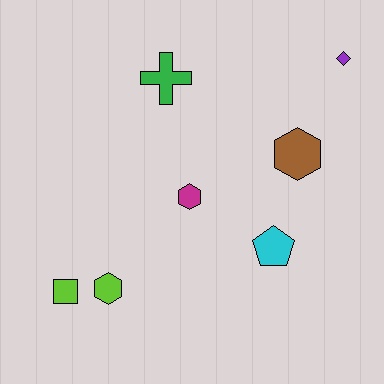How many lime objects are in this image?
There are 2 lime objects.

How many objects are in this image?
There are 7 objects.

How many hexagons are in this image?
There are 3 hexagons.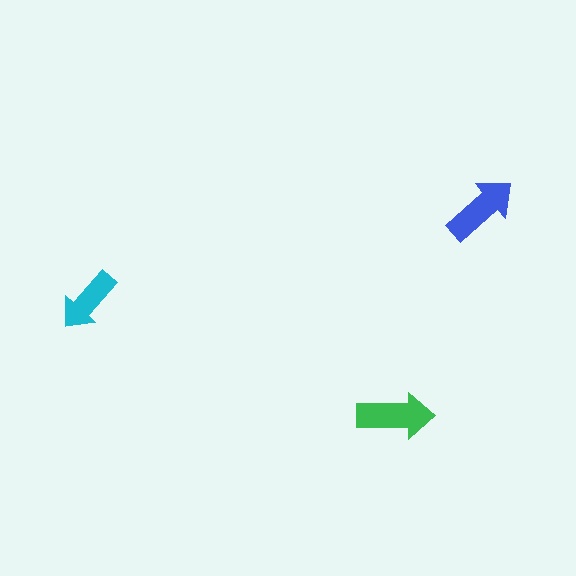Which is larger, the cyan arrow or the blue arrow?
The blue one.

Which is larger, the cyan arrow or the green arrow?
The green one.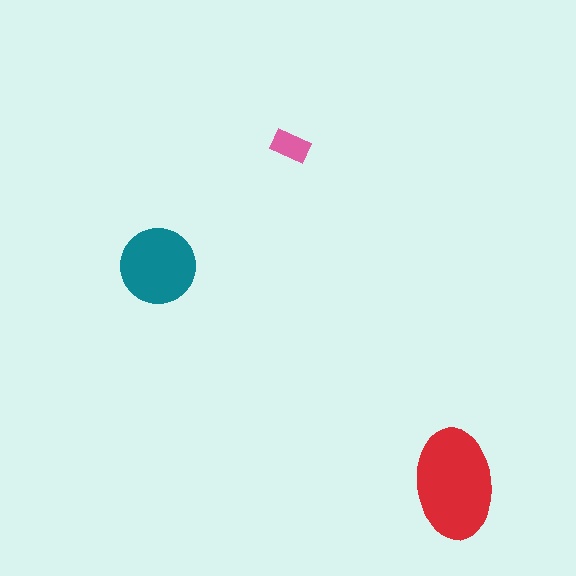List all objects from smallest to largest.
The pink rectangle, the teal circle, the red ellipse.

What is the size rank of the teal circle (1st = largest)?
2nd.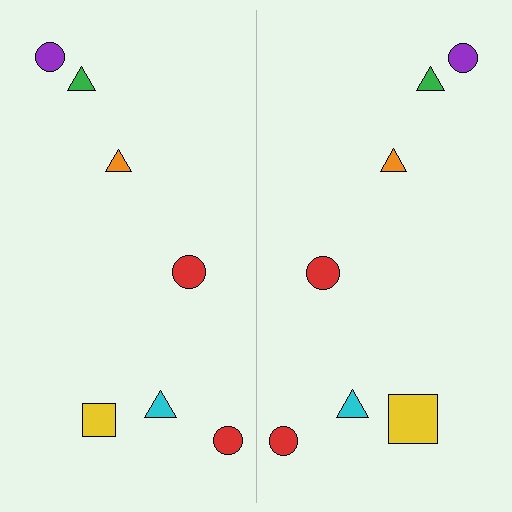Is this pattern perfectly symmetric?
No, the pattern is not perfectly symmetric. The yellow square on the right side has a different size than its mirror counterpart.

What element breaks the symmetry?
The yellow square on the right side has a different size than its mirror counterpart.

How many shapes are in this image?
There are 14 shapes in this image.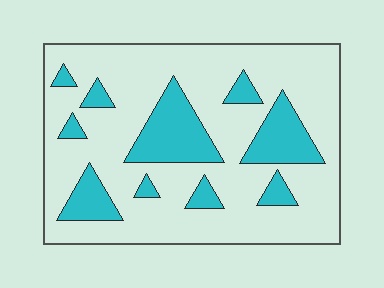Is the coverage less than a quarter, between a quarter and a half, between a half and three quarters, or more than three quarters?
Less than a quarter.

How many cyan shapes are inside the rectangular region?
10.